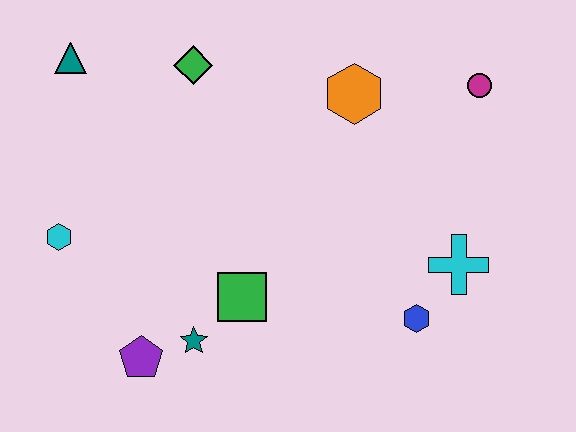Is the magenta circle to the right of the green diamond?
Yes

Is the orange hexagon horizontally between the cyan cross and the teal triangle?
Yes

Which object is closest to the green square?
The teal star is closest to the green square.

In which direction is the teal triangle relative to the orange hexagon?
The teal triangle is to the left of the orange hexagon.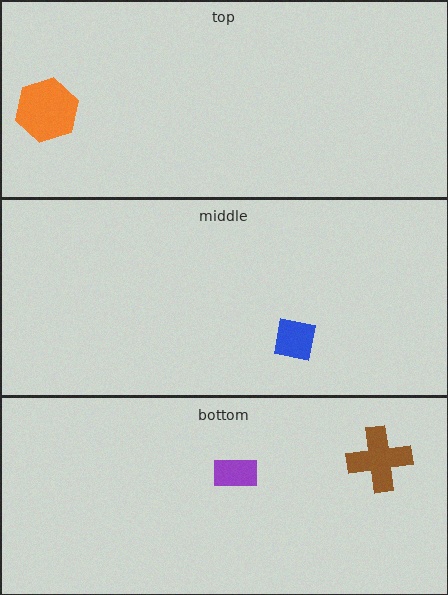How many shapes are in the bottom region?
2.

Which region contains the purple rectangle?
The bottom region.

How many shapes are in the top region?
1.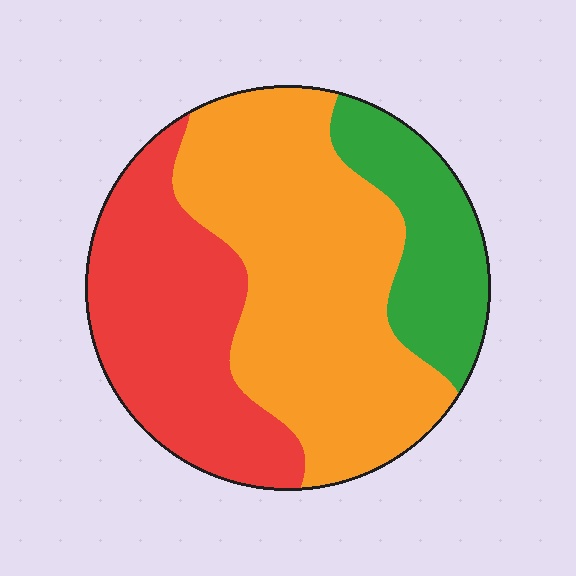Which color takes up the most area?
Orange, at roughly 50%.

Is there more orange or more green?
Orange.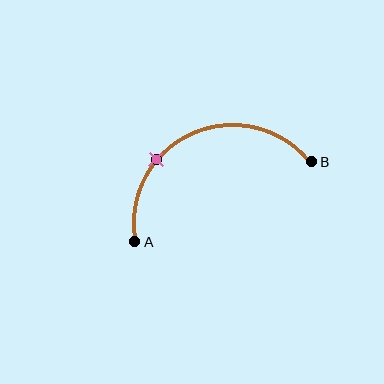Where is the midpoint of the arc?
The arc midpoint is the point on the curve farthest from the straight line joining A and B. It sits above that line.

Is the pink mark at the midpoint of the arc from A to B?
No. The pink mark lies on the arc but is closer to endpoint A. The arc midpoint would be at the point on the curve equidistant along the arc from both A and B.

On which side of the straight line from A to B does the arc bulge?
The arc bulges above the straight line connecting A and B.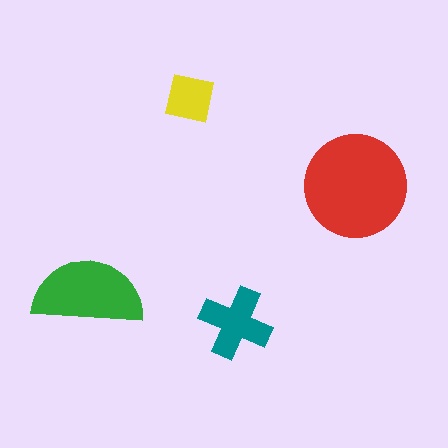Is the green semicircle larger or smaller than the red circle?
Smaller.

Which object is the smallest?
The yellow square.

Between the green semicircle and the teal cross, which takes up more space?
The green semicircle.